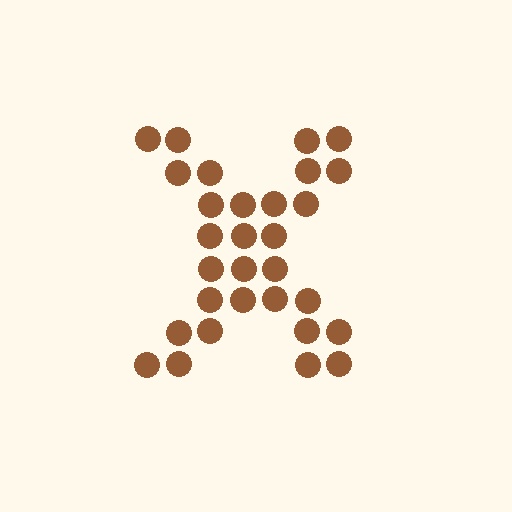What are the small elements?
The small elements are circles.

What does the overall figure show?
The overall figure shows the letter X.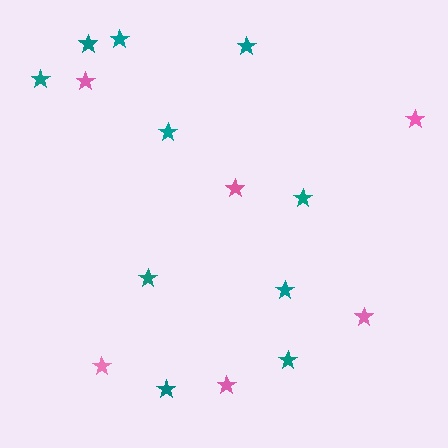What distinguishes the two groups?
There are 2 groups: one group of pink stars (6) and one group of teal stars (10).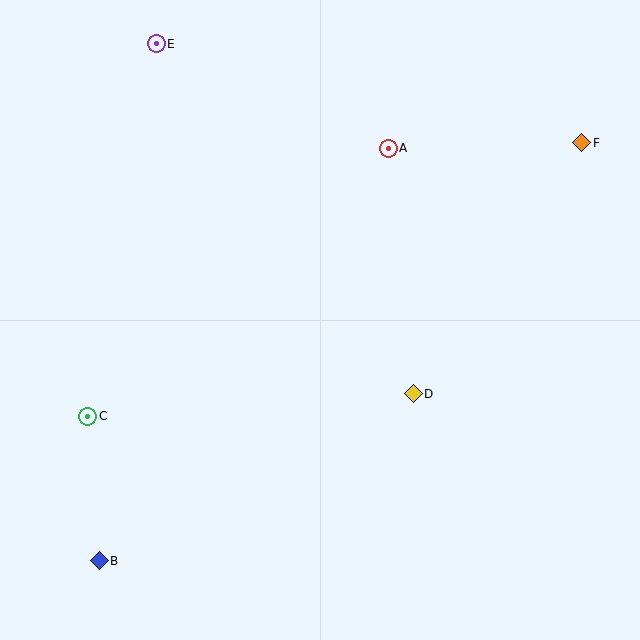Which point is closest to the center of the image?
Point D at (413, 394) is closest to the center.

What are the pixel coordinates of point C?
Point C is at (88, 416).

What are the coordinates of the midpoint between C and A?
The midpoint between C and A is at (238, 282).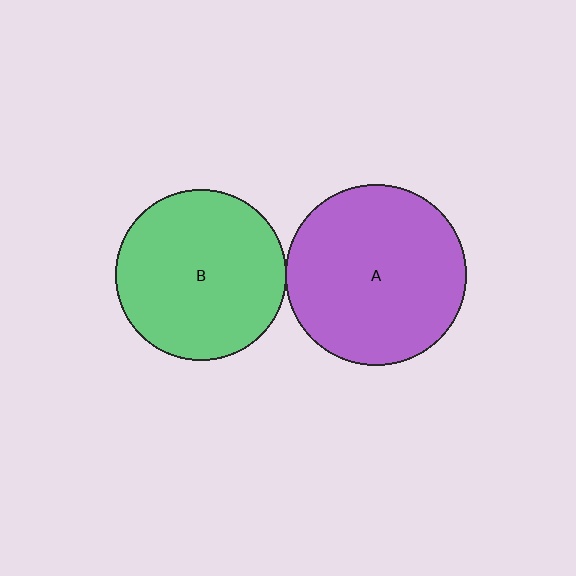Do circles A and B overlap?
Yes.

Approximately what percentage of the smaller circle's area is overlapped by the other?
Approximately 5%.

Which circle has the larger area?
Circle A (purple).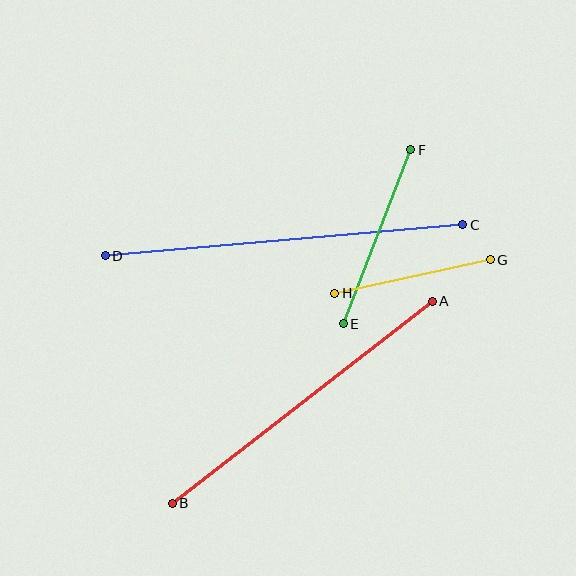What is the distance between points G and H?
The distance is approximately 159 pixels.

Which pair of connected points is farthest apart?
Points C and D are farthest apart.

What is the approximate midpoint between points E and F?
The midpoint is at approximately (377, 237) pixels.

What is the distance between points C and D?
The distance is approximately 359 pixels.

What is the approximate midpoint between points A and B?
The midpoint is at approximately (302, 402) pixels.